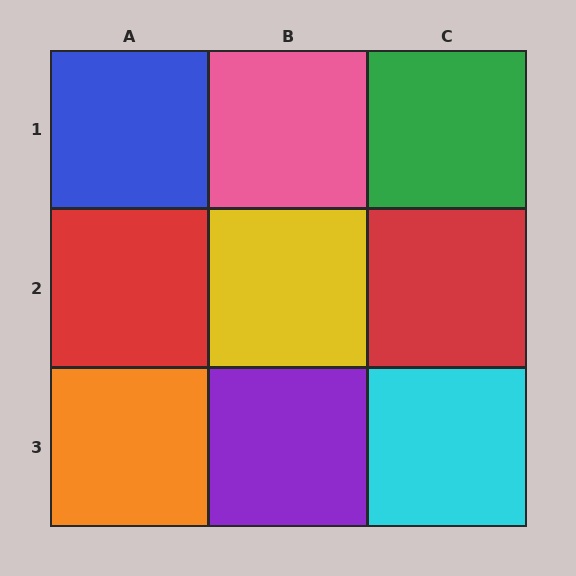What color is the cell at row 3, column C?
Cyan.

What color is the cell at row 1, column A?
Blue.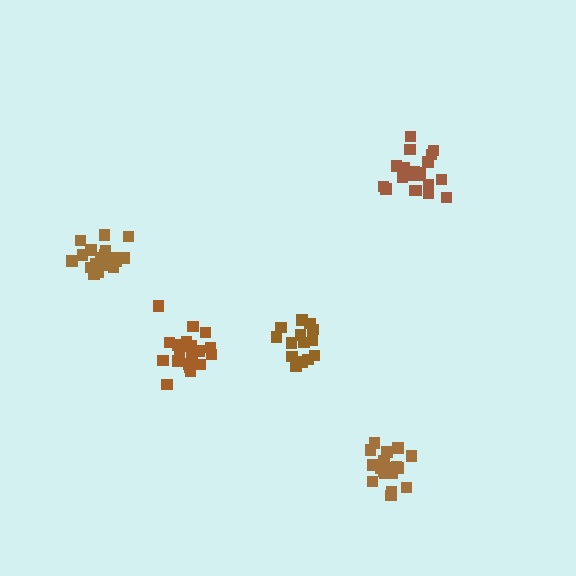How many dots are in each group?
Group 1: 15 dots, Group 2: 20 dots, Group 3: 20 dots, Group 4: 19 dots, Group 5: 20 dots (94 total).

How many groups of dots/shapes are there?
There are 5 groups.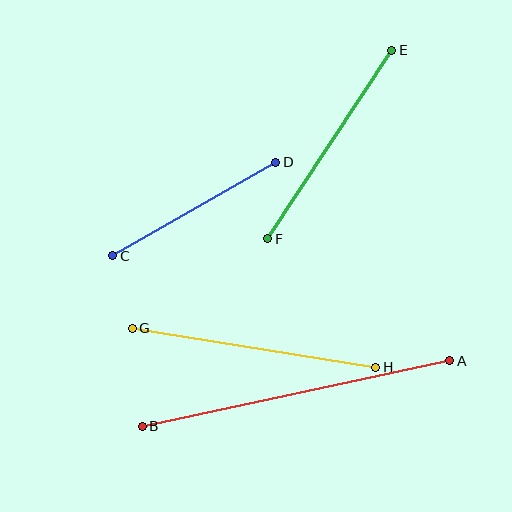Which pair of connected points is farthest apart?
Points A and B are farthest apart.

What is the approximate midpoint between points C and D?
The midpoint is at approximately (194, 209) pixels.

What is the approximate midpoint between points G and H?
The midpoint is at approximately (254, 348) pixels.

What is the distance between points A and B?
The distance is approximately 314 pixels.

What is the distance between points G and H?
The distance is approximately 246 pixels.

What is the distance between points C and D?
The distance is approximately 188 pixels.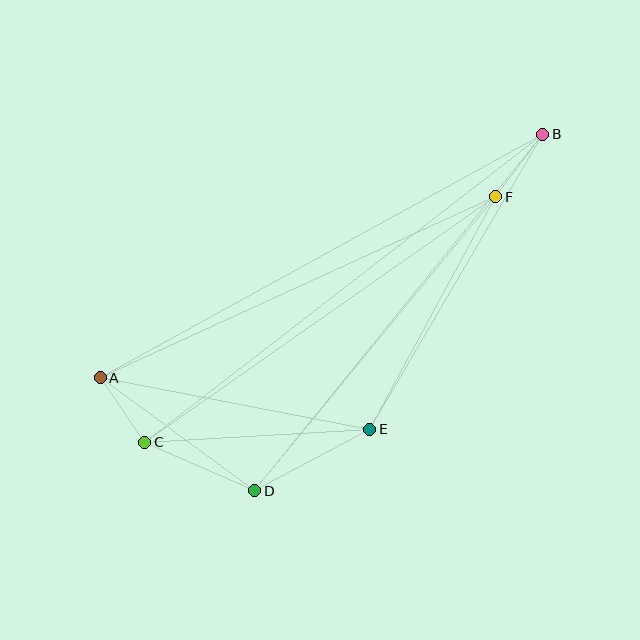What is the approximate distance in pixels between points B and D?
The distance between B and D is approximately 458 pixels.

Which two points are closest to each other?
Points B and F are closest to each other.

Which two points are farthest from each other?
Points A and B are farthest from each other.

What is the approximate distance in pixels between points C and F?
The distance between C and F is approximately 428 pixels.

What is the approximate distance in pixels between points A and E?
The distance between A and E is approximately 274 pixels.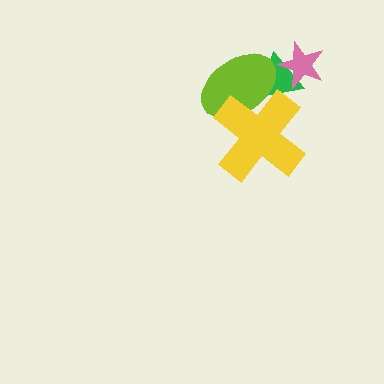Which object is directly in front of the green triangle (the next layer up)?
The pink star is directly in front of the green triangle.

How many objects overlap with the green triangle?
3 objects overlap with the green triangle.